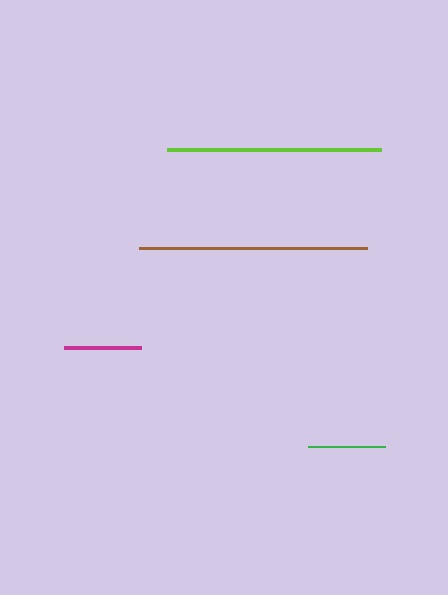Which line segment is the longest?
The brown line is the longest at approximately 228 pixels.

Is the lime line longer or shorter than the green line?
The lime line is longer than the green line.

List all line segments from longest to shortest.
From longest to shortest: brown, lime, magenta, green.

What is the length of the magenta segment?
The magenta segment is approximately 77 pixels long.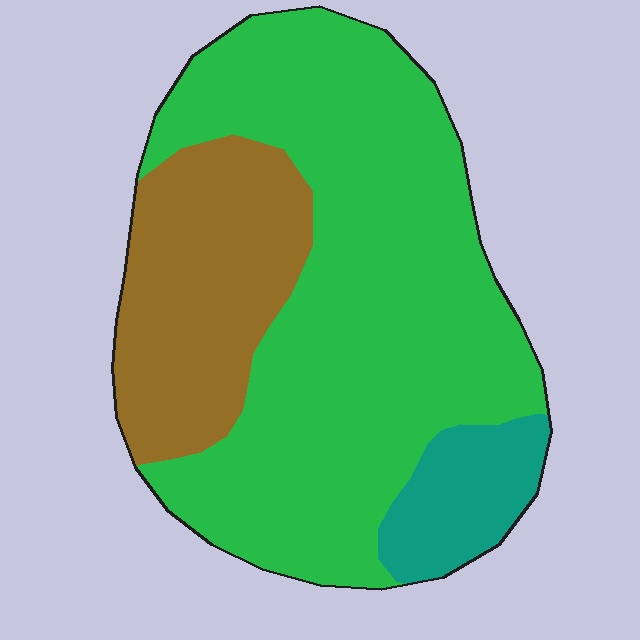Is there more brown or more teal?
Brown.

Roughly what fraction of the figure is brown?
Brown takes up between a sixth and a third of the figure.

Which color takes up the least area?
Teal, at roughly 10%.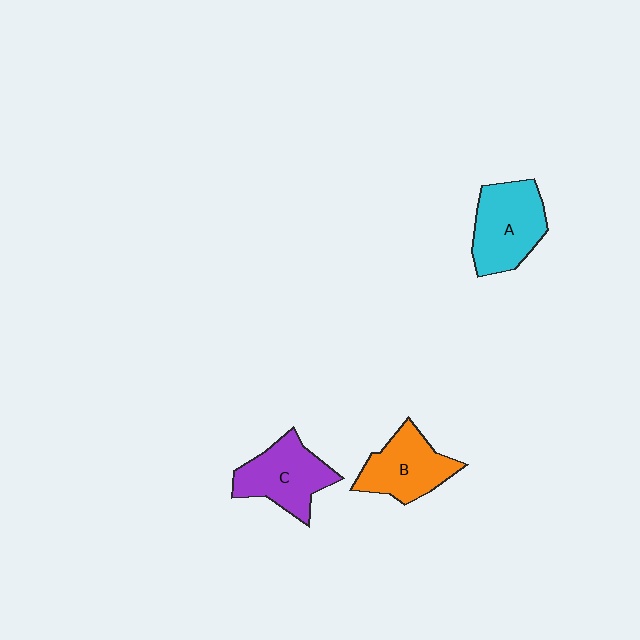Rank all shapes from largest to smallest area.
From largest to smallest: A (cyan), C (purple), B (orange).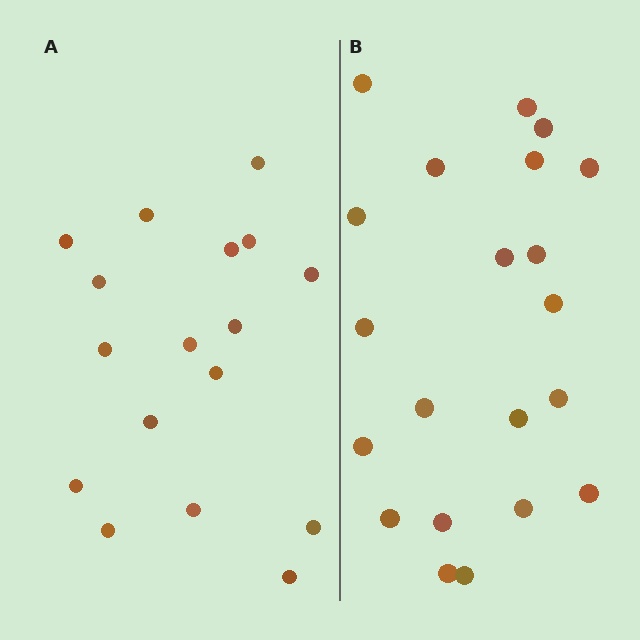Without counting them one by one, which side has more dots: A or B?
Region B (the right region) has more dots.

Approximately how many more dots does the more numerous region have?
Region B has about 4 more dots than region A.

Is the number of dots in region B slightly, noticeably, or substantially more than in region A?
Region B has only slightly more — the two regions are fairly close. The ratio is roughly 1.2 to 1.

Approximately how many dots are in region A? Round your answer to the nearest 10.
About 20 dots. (The exact count is 17, which rounds to 20.)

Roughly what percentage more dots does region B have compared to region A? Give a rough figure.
About 25% more.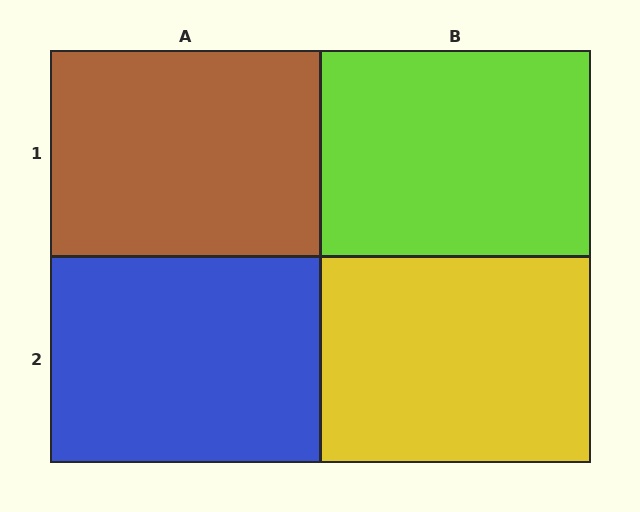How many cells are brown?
1 cell is brown.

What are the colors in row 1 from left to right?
Brown, lime.